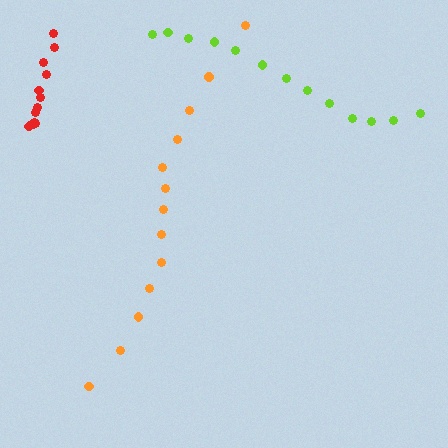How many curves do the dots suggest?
There are 3 distinct paths.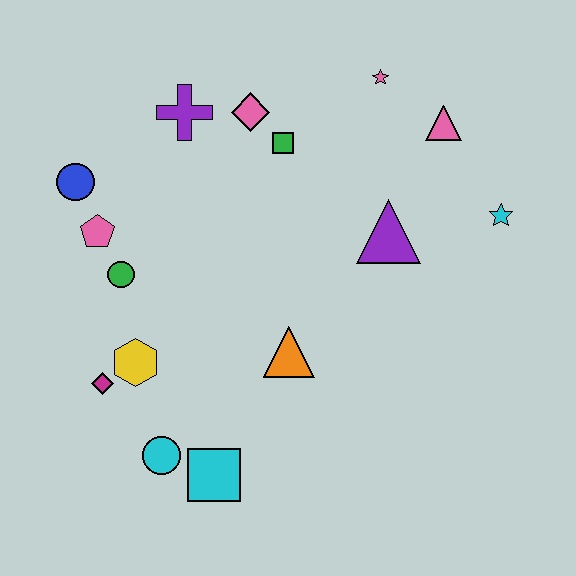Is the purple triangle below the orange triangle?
No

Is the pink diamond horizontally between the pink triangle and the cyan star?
No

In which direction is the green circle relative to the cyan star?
The green circle is to the left of the cyan star.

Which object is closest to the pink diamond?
The green square is closest to the pink diamond.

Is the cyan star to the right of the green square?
Yes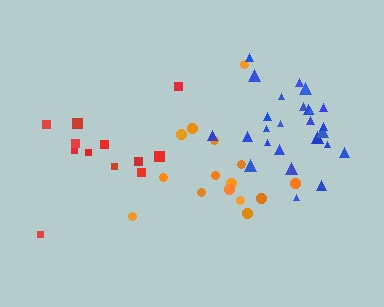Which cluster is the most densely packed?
Blue.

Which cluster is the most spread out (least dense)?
Red.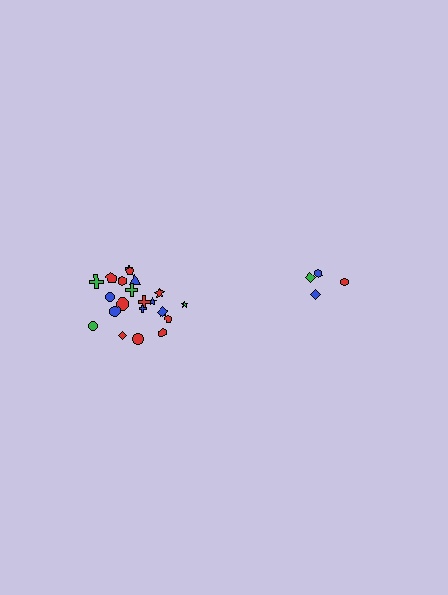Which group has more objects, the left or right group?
The left group.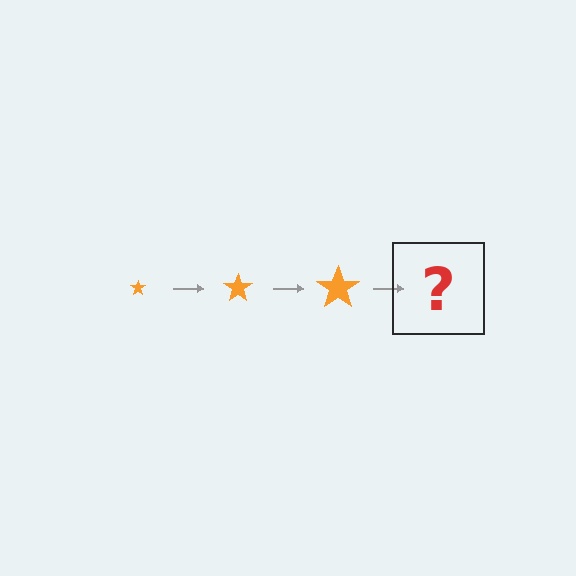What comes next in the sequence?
The next element should be an orange star, larger than the previous one.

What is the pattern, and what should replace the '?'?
The pattern is that the star gets progressively larger each step. The '?' should be an orange star, larger than the previous one.